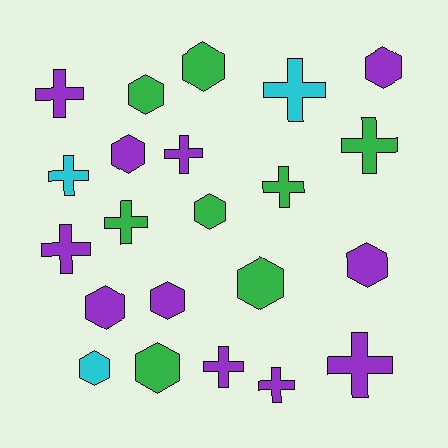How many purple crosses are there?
There are 6 purple crosses.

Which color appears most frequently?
Purple, with 11 objects.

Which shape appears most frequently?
Cross, with 11 objects.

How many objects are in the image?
There are 22 objects.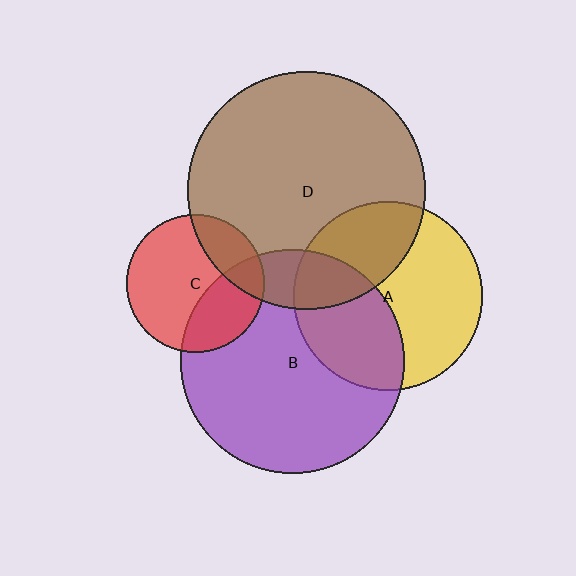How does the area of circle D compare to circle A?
Approximately 1.6 times.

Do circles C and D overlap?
Yes.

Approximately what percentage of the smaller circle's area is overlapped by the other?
Approximately 25%.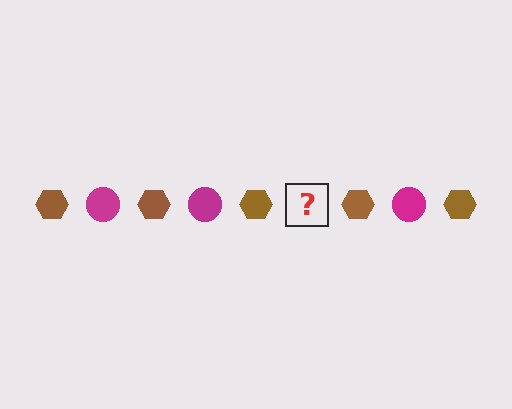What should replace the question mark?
The question mark should be replaced with a magenta circle.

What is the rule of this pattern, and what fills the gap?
The rule is that the pattern alternates between brown hexagon and magenta circle. The gap should be filled with a magenta circle.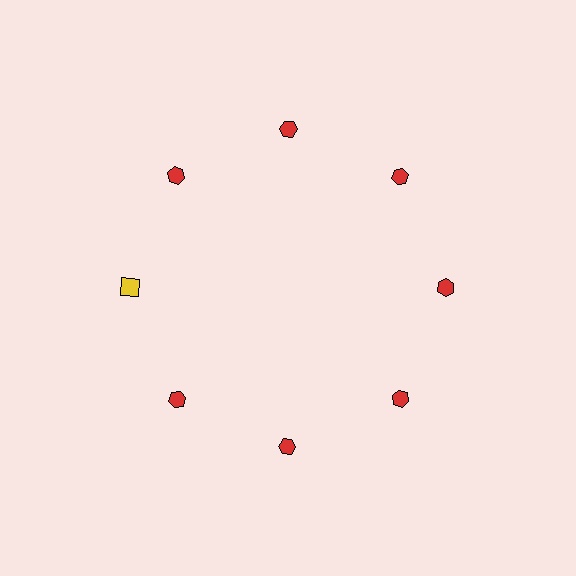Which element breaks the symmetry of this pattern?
The yellow square at roughly the 9 o'clock position breaks the symmetry. All other shapes are red hexagons.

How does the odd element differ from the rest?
It differs in both color (yellow instead of red) and shape (square instead of hexagon).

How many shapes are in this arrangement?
There are 8 shapes arranged in a ring pattern.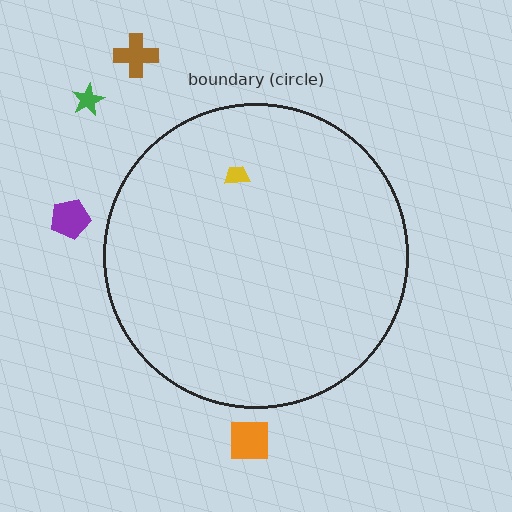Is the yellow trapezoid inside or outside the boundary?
Inside.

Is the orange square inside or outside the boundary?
Outside.